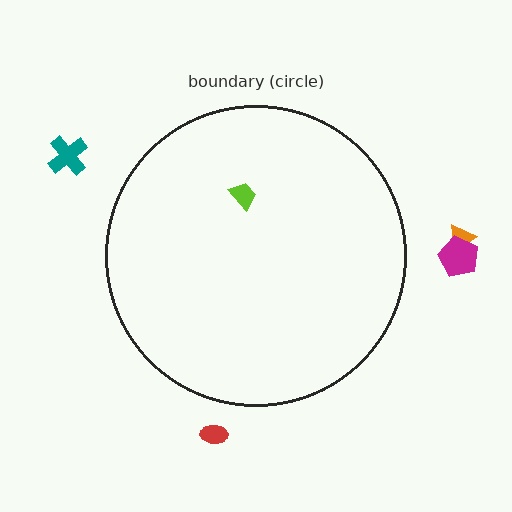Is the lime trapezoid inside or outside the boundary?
Inside.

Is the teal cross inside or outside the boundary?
Outside.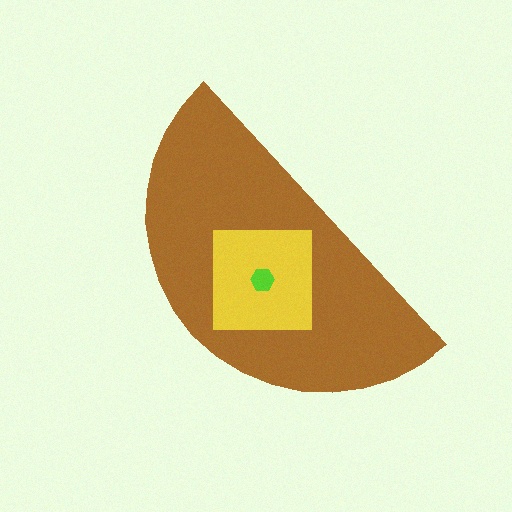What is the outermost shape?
The brown semicircle.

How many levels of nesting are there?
3.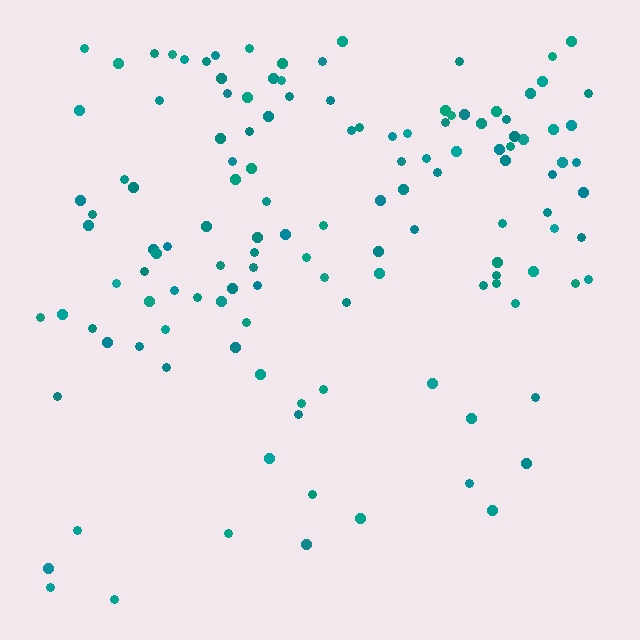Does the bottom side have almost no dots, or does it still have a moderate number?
Still a moderate number, just noticeably fewer than the top.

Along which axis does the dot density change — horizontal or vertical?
Vertical.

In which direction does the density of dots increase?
From bottom to top, with the top side densest.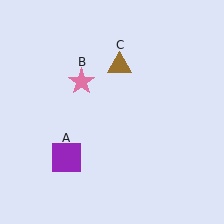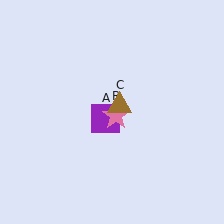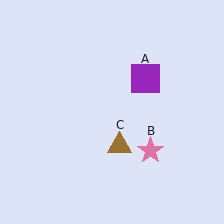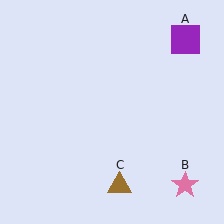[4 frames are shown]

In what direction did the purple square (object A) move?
The purple square (object A) moved up and to the right.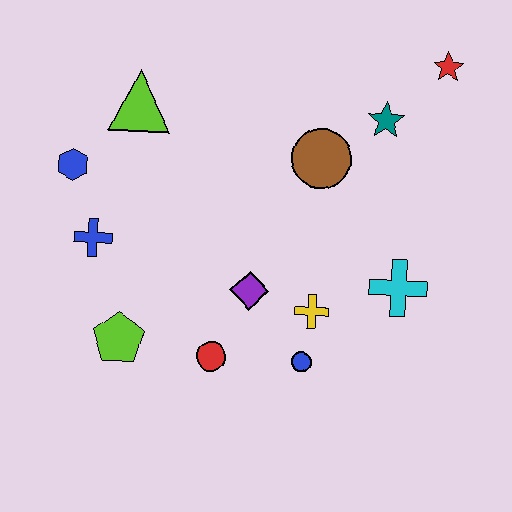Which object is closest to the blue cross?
The blue hexagon is closest to the blue cross.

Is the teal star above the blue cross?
Yes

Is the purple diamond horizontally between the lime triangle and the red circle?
No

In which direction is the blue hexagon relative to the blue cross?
The blue hexagon is above the blue cross.